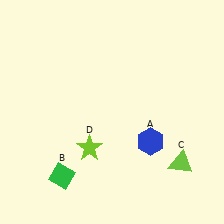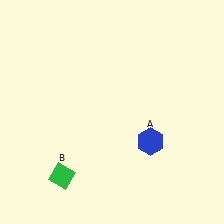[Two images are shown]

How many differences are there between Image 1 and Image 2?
There are 2 differences between the two images.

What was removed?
The lime triangle (C), the lime star (D) were removed in Image 2.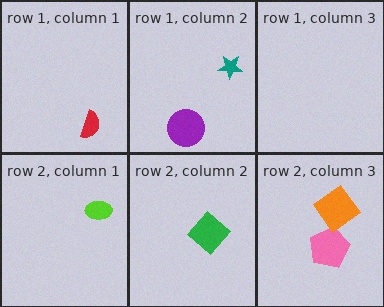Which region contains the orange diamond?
The row 2, column 3 region.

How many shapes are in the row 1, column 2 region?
2.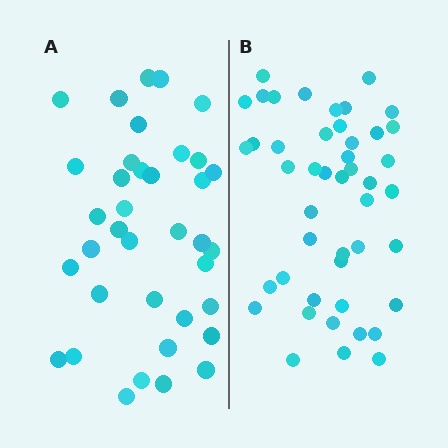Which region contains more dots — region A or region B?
Region B (the right region) has more dots.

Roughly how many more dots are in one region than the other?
Region B has roughly 8 or so more dots than region A.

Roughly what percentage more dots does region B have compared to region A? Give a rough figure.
About 25% more.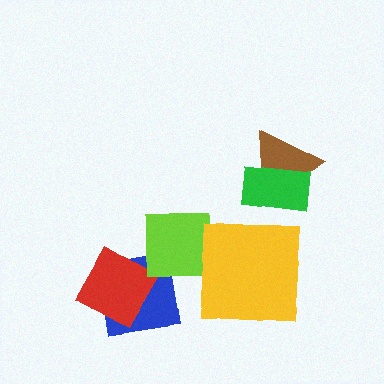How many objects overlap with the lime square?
0 objects overlap with the lime square.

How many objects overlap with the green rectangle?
1 object overlaps with the green rectangle.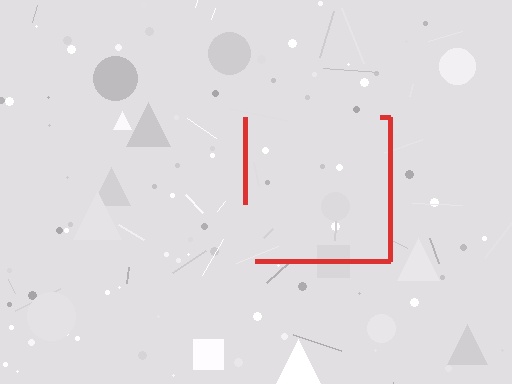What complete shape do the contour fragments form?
The contour fragments form a square.